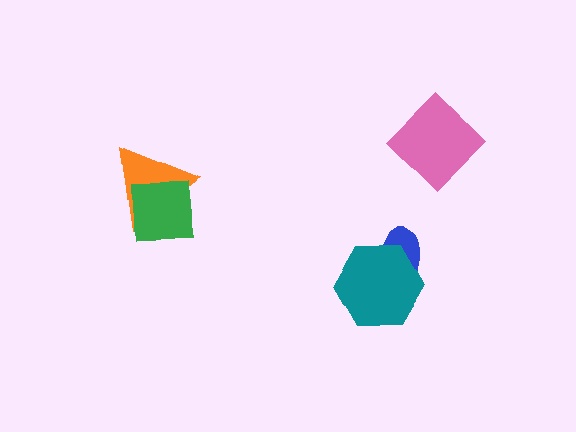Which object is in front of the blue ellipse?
The teal hexagon is in front of the blue ellipse.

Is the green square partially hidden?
No, no other shape covers it.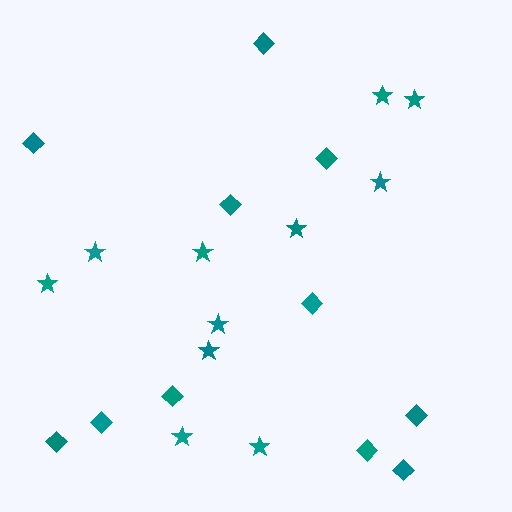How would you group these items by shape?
There are 2 groups: one group of stars (11) and one group of diamonds (11).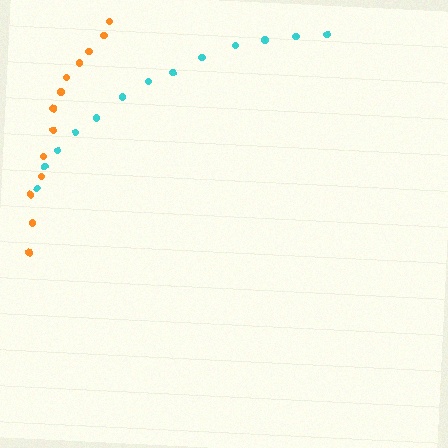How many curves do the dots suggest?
There are 2 distinct paths.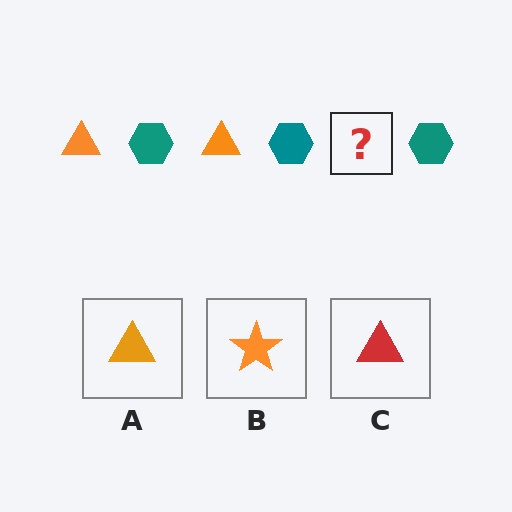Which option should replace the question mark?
Option A.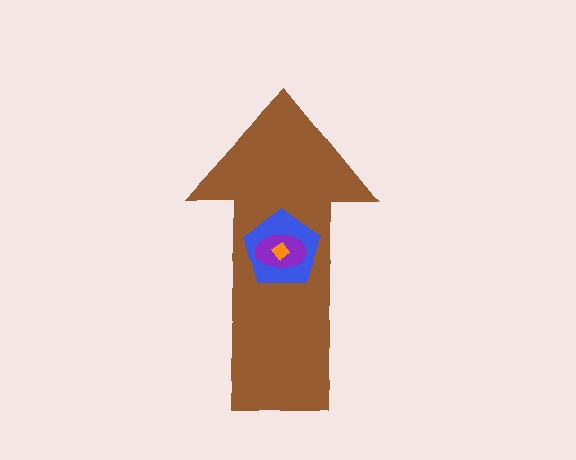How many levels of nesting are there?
4.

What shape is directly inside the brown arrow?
The blue pentagon.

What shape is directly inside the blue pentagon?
The purple ellipse.